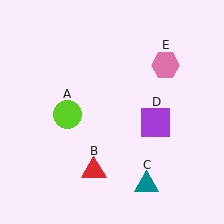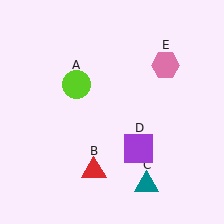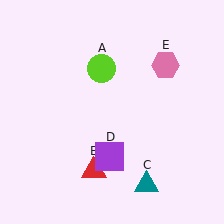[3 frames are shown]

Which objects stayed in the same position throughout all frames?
Red triangle (object B) and teal triangle (object C) and pink hexagon (object E) remained stationary.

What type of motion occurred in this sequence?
The lime circle (object A), purple square (object D) rotated clockwise around the center of the scene.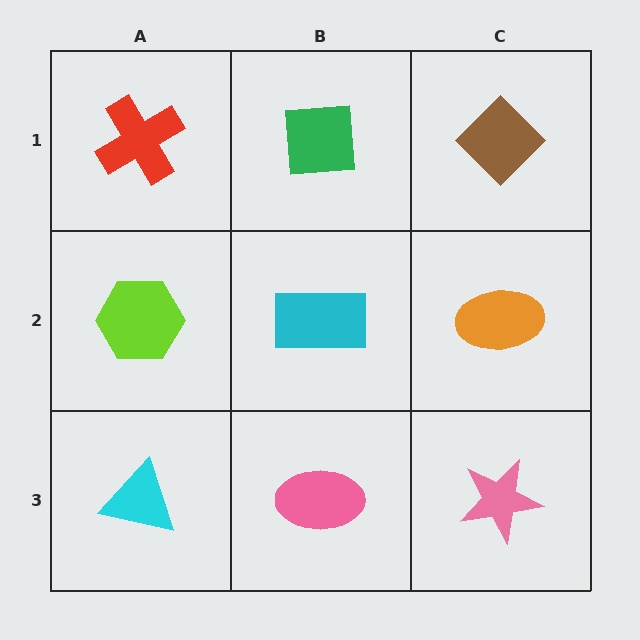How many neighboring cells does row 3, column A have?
2.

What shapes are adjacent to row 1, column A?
A lime hexagon (row 2, column A), a green square (row 1, column B).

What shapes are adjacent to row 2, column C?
A brown diamond (row 1, column C), a pink star (row 3, column C), a cyan rectangle (row 2, column B).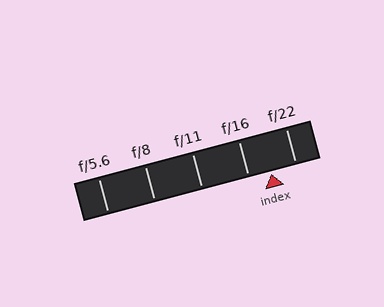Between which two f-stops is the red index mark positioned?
The index mark is between f/16 and f/22.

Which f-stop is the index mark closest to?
The index mark is closest to f/16.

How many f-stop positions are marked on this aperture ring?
There are 5 f-stop positions marked.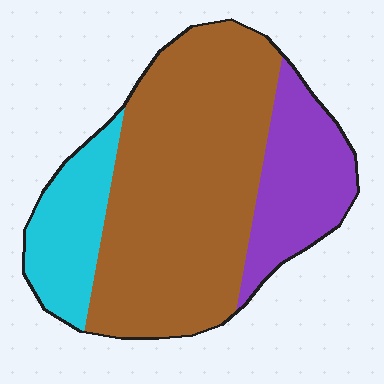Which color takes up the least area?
Cyan, at roughly 15%.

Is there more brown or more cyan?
Brown.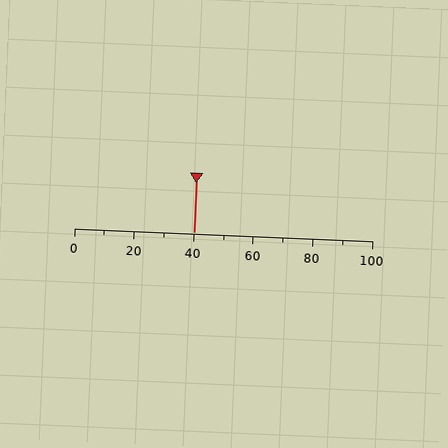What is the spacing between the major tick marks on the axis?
The major ticks are spaced 20 apart.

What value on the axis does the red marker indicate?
The marker indicates approximately 40.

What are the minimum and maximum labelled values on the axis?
The axis runs from 0 to 100.